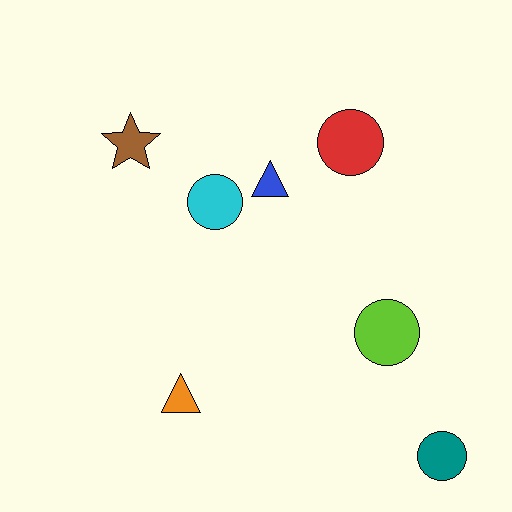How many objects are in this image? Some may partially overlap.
There are 7 objects.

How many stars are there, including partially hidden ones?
There is 1 star.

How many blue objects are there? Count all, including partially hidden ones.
There is 1 blue object.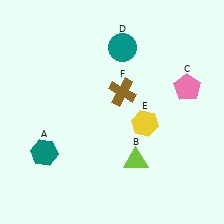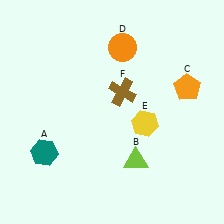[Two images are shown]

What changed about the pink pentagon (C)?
In Image 1, C is pink. In Image 2, it changed to orange.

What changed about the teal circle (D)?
In Image 1, D is teal. In Image 2, it changed to orange.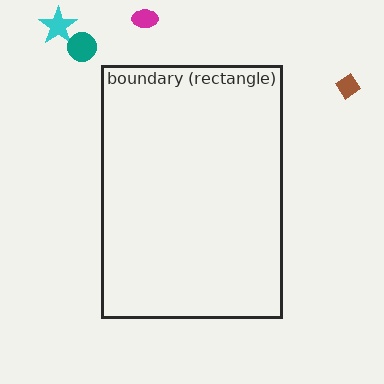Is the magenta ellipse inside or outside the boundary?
Outside.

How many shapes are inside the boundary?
0 inside, 4 outside.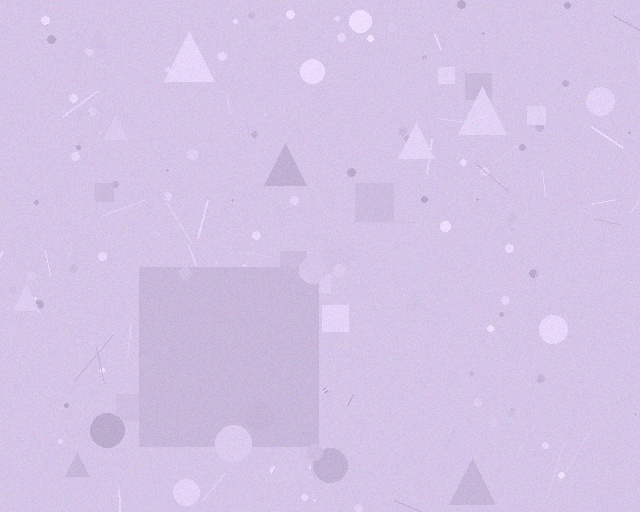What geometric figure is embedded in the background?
A square is embedded in the background.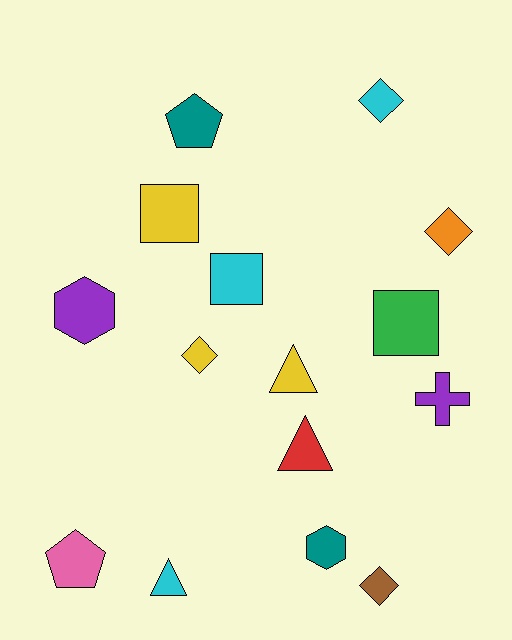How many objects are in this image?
There are 15 objects.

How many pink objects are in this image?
There is 1 pink object.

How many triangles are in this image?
There are 3 triangles.